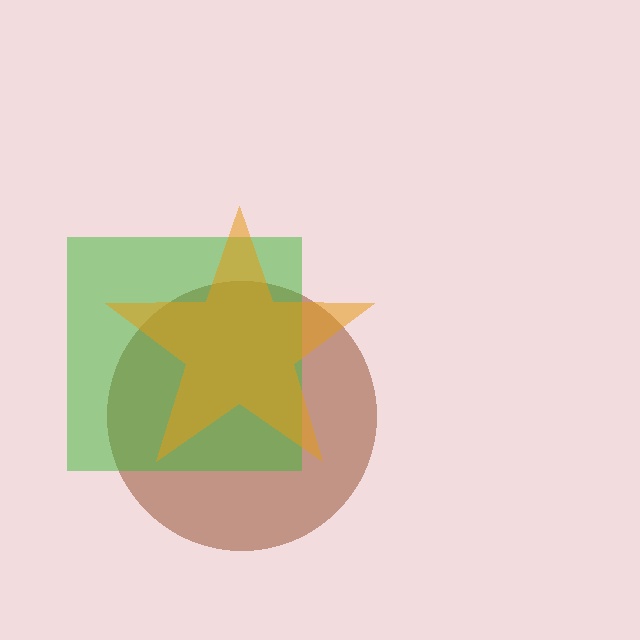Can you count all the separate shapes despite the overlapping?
Yes, there are 3 separate shapes.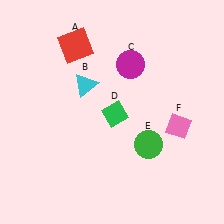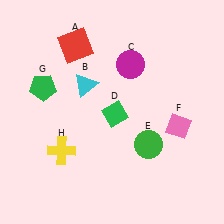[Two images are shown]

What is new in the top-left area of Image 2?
A green pentagon (G) was added in the top-left area of Image 2.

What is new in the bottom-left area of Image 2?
A yellow cross (H) was added in the bottom-left area of Image 2.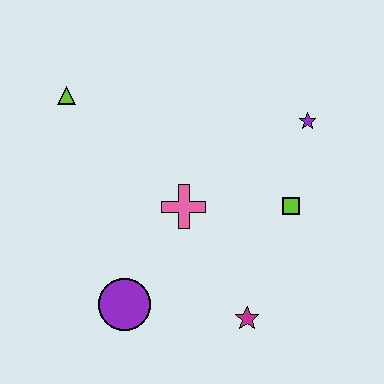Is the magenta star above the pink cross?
No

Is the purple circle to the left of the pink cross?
Yes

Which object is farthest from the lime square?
The lime triangle is farthest from the lime square.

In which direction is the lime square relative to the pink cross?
The lime square is to the right of the pink cross.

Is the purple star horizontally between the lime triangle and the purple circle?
No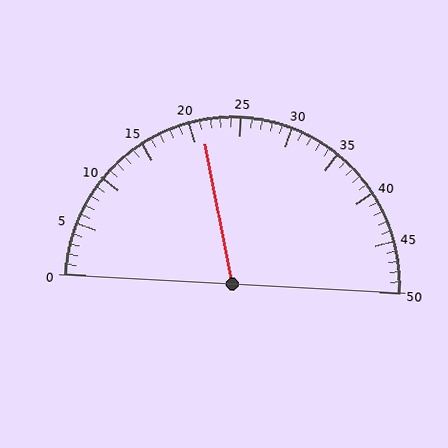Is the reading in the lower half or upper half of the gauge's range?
The reading is in the lower half of the range (0 to 50).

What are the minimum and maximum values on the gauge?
The gauge ranges from 0 to 50.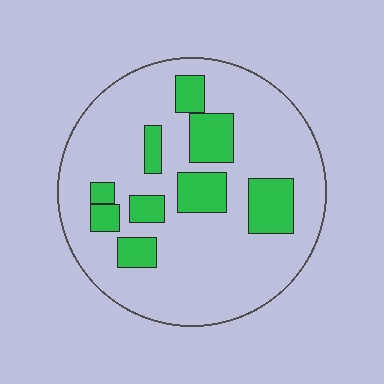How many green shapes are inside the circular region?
9.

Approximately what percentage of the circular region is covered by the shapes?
Approximately 20%.